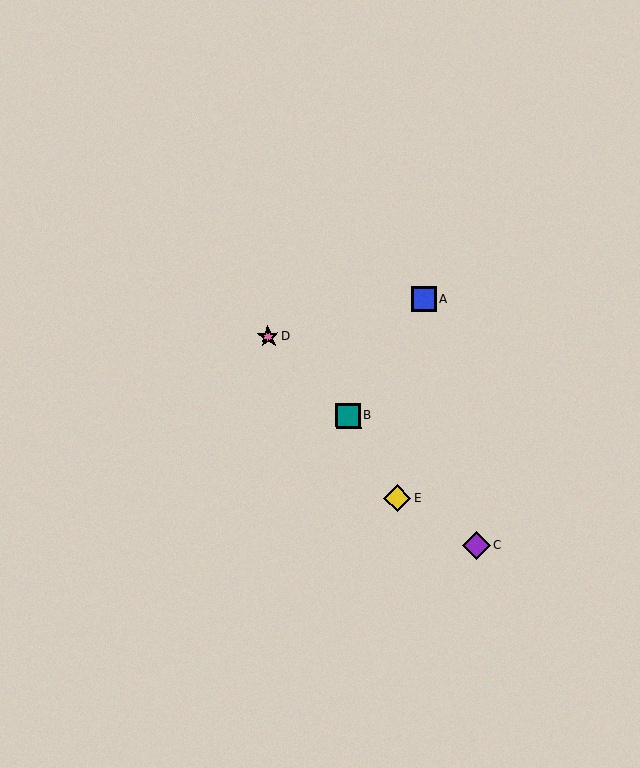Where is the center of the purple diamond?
The center of the purple diamond is at (476, 545).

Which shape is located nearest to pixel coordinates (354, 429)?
The teal square (labeled B) at (348, 416) is nearest to that location.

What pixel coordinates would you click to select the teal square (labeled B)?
Click at (348, 416) to select the teal square B.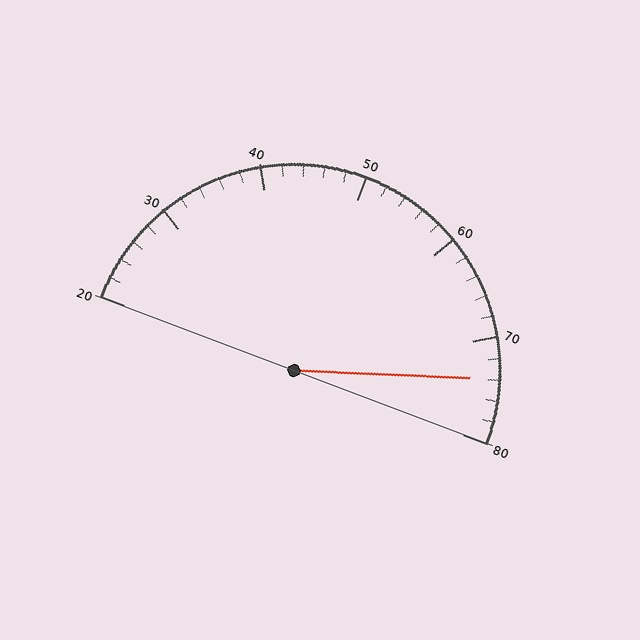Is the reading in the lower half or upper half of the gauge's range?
The reading is in the upper half of the range (20 to 80).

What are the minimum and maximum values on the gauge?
The gauge ranges from 20 to 80.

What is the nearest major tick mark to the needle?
The nearest major tick mark is 70.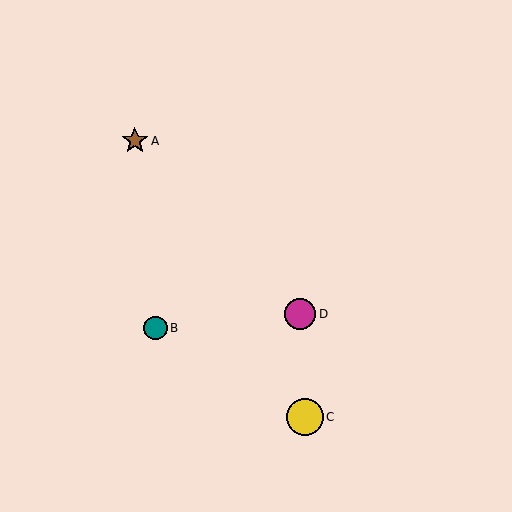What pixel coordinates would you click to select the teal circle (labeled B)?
Click at (156, 328) to select the teal circle B.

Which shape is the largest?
The yellow circle (labeled C) is the largest.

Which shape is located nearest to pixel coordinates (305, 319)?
The magenta circle (labeled D) at (300, 314) is nearest to that location.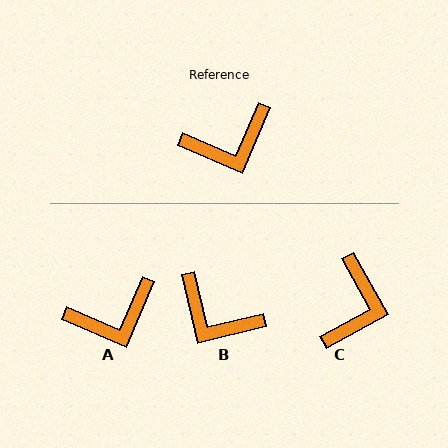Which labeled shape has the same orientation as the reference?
A.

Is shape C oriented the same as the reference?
No, it is off by about 52 degrees.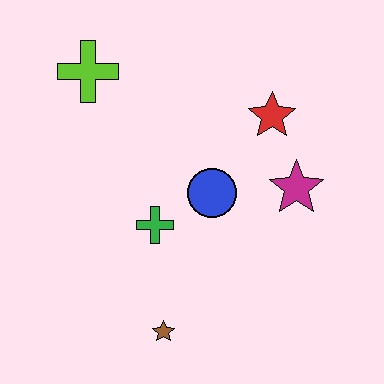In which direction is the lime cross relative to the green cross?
The lime cross is above the green cross.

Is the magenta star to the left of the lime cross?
No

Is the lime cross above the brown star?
Yes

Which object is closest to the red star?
The magenta star is closest to the red star.